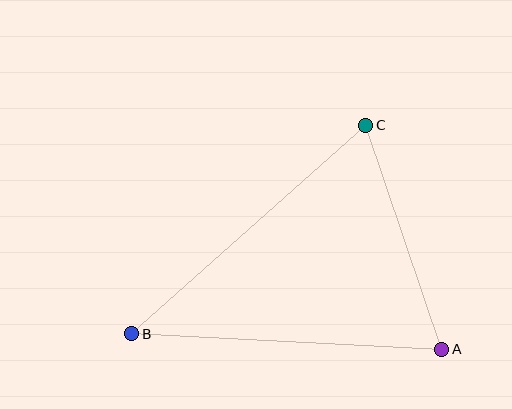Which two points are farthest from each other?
Points B and C are farthest from each other.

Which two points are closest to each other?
Points A and C are closest to each other.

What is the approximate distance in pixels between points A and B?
The distance between A and B is approximately 311 pixels.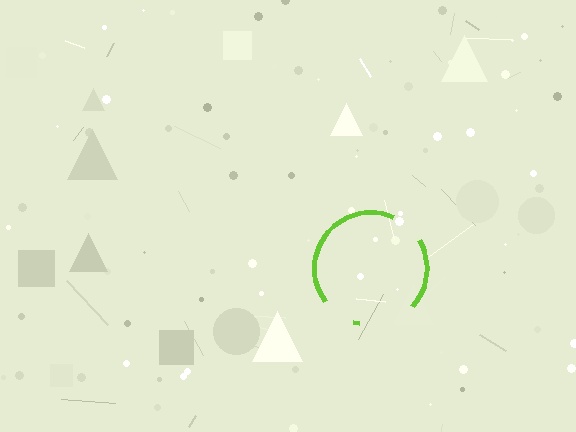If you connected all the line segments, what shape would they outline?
They would outline a circle.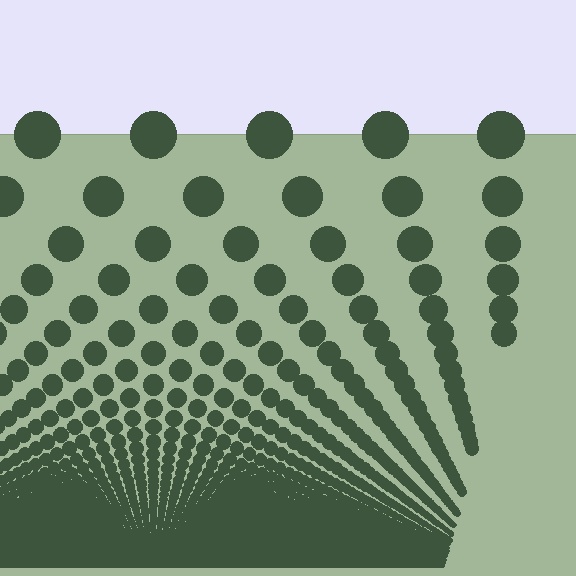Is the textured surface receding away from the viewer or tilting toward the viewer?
The surface appears to tilt toward the viewer. Texture elements get larger and sparser toward the top.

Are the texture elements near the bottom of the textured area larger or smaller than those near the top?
Smaller. The gradient is inverted — elements near the bottom are smaller and denser.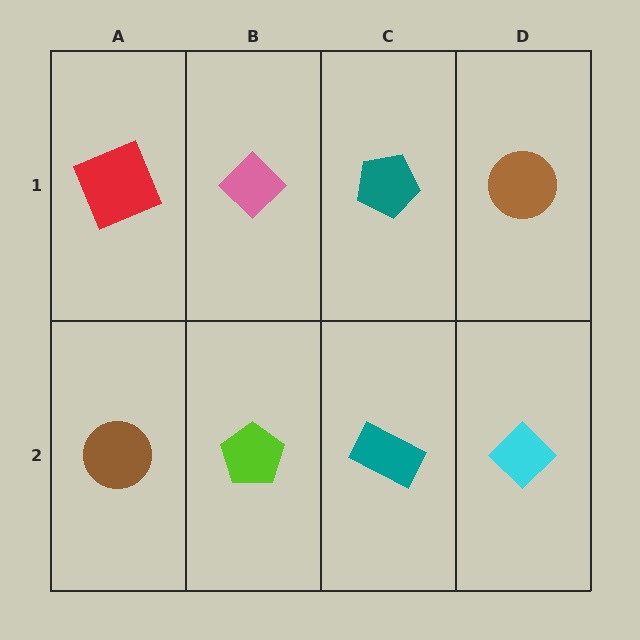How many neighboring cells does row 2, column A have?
2.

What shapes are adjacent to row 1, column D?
A cyan diamond (row 2, column D), a teal pentagon (row 1, column C).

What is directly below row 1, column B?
A lime pentagon.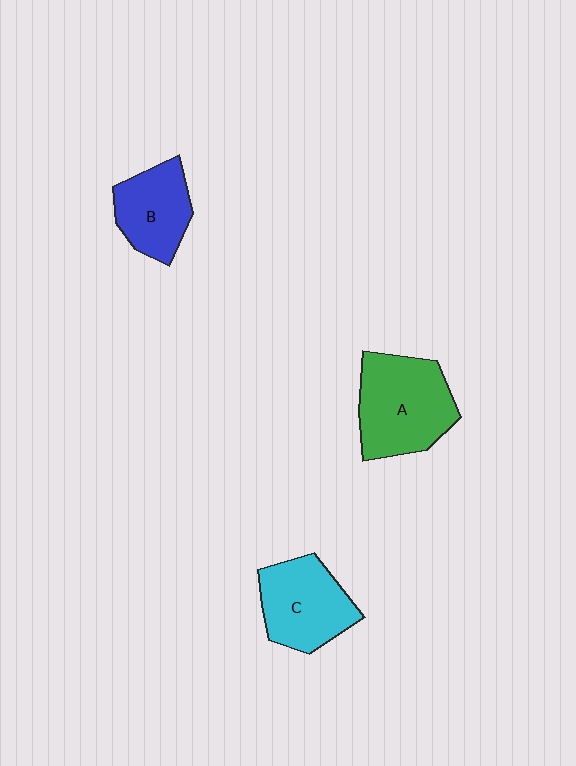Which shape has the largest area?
Shape A (green).